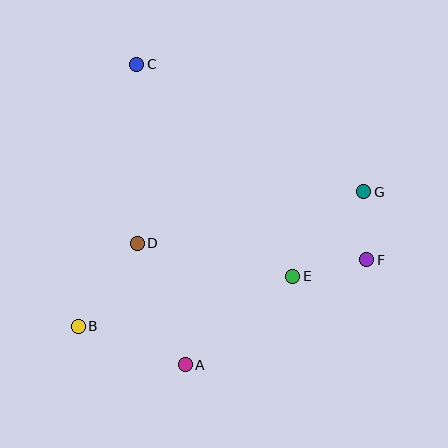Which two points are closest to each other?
Points F and G are closest to each other.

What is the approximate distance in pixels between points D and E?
The distance between D and E is approximately 159 pixels.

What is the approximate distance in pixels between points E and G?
The distance between E and G is approximately 111 pixels.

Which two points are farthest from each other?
Points B and G are farthest from each other.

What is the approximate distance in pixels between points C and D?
The distance between C and D is approximately 179 pixels.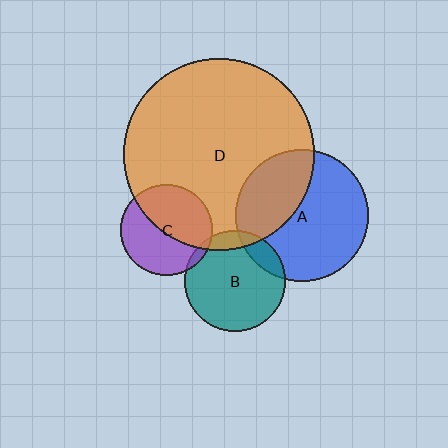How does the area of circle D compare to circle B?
Approximately 3.6 times.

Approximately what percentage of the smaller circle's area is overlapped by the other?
Approximately 5%.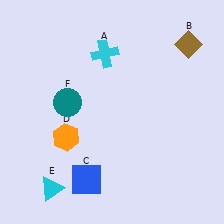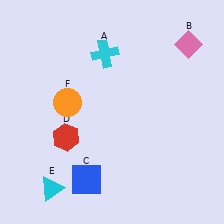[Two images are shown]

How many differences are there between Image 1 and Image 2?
There are 3 differences between the two images.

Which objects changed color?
B changed from brown to pink. D changed from orange to red. F changed from teal to orange.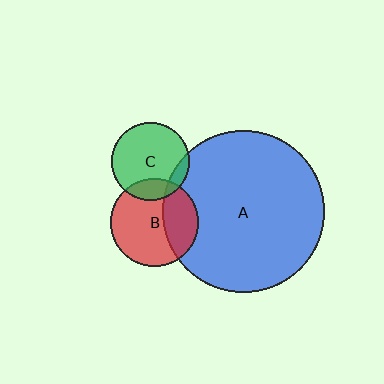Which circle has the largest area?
Circle A (blue).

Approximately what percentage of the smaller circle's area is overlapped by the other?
Approximately 35%.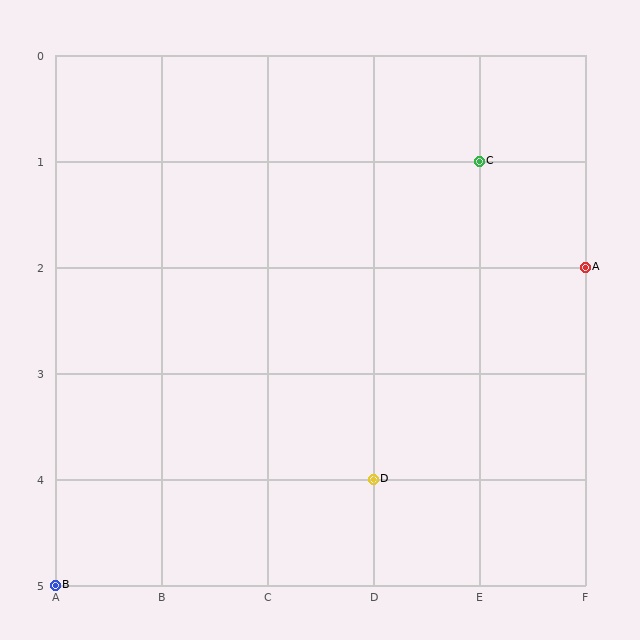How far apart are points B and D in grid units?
Points B and D are 3 columns and 1 row apart (about 3.2 grid units diagonally).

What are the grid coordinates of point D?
Point D is at grid coordinates (D, 4).